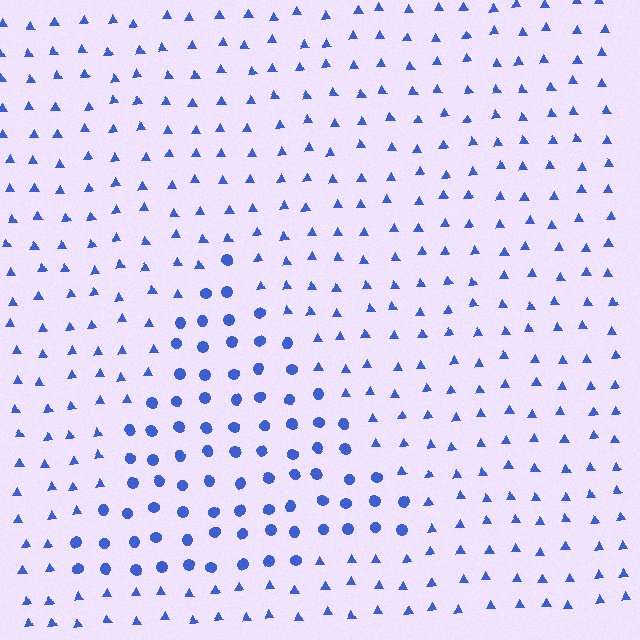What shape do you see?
I see a triangle.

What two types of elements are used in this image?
The image uses circles inside the triangle region and triangles outside it.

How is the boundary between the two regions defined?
The boundary is defined by a change in element shape: circles inside vs. triangles outside. All elements share the same color and spacing.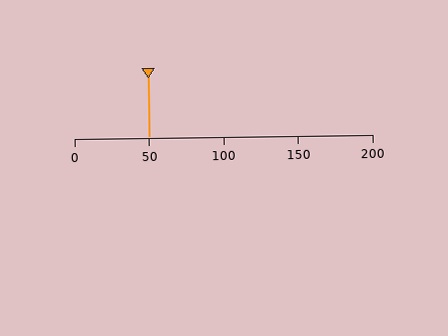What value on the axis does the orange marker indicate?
The marker indicates approximately 50.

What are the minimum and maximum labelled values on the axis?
The axis runs from 0 to 200.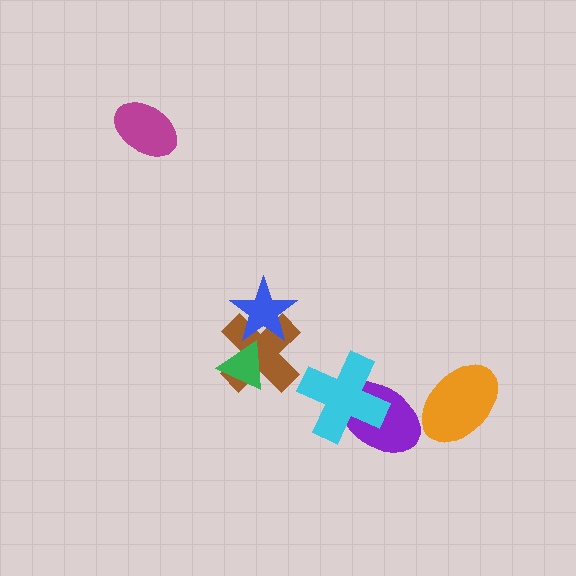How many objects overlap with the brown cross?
2 objects overlap with the brown cross.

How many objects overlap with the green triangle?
1 object overlaps with the green triangle.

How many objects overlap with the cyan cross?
1 object overlaps with the cyan cross.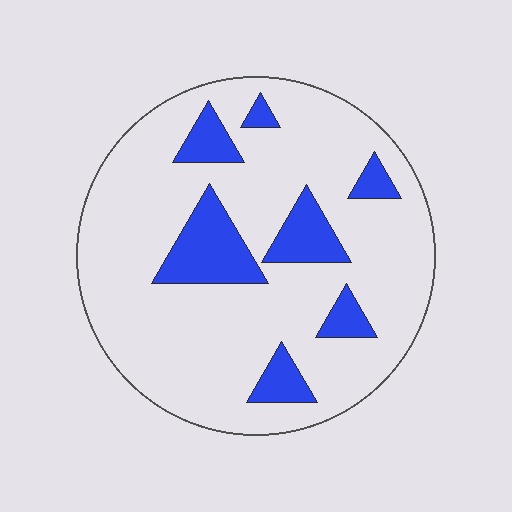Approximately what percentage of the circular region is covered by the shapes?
Approximately 20%.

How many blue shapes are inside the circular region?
7.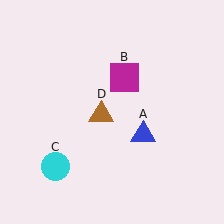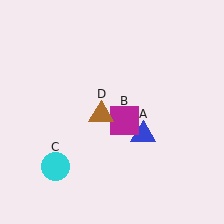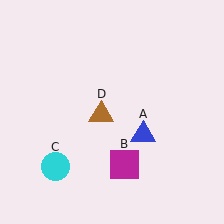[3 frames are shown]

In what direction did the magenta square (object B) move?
The magenta square (object B) moved down.